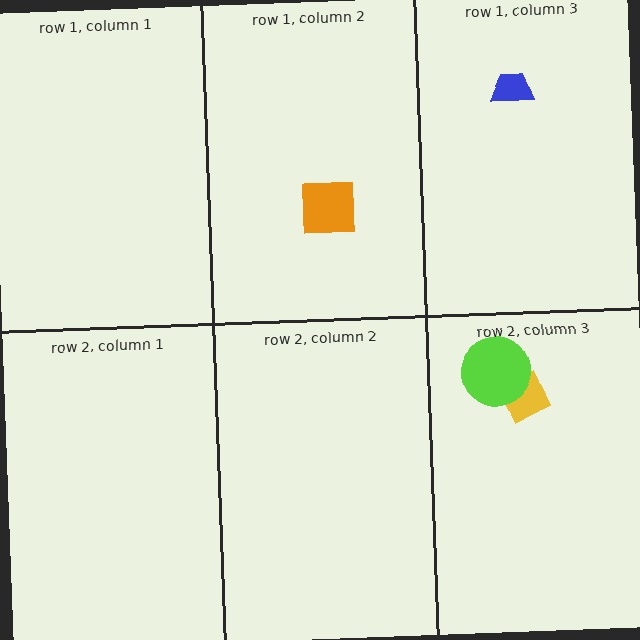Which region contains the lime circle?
The row 2, column 3 region.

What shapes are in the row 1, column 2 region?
The orange square.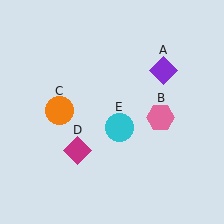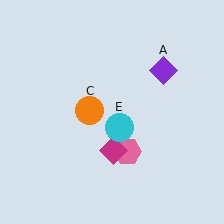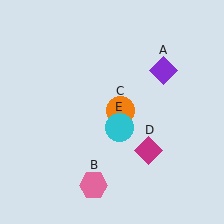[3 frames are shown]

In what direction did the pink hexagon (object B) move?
The pink hexagon (object B) moved down and to the left.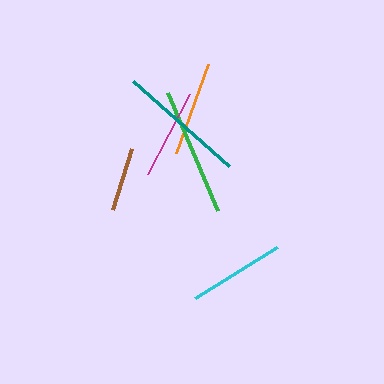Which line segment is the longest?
The teal line is the longest at approximately 129 pixels.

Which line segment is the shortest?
The brown line is the shortest at approximately 63 pixels.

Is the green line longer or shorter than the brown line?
The green line is longer than the brown line.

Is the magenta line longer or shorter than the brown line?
The magenta line is longer than the brown line.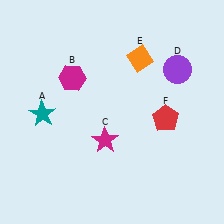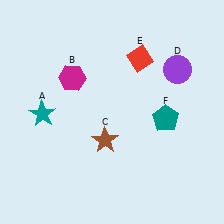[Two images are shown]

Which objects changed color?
C changed from magenta to brown. E changed from orange to red. F changed from red to teal.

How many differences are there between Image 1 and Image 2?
There are 3 differences between the two images.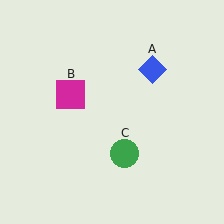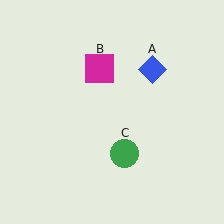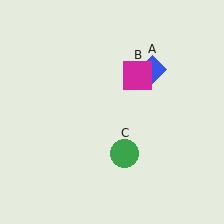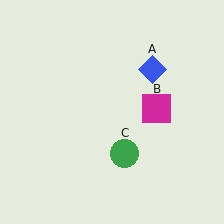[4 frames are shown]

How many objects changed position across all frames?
1 object changed position: magenta square (object B).